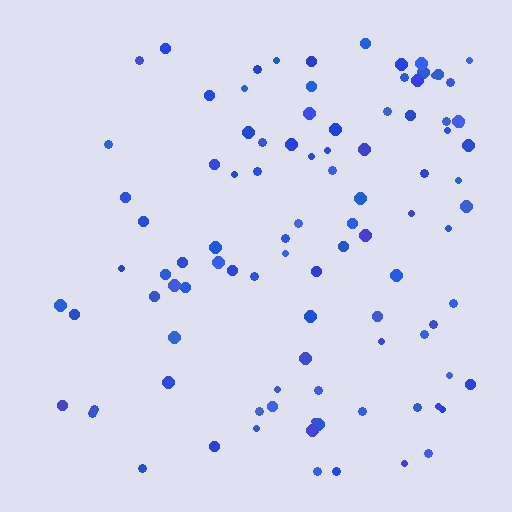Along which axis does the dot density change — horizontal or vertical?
Horizontal.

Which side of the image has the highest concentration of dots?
The right.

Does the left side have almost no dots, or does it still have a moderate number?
Still a moderate number, just noticeably fewer than the right.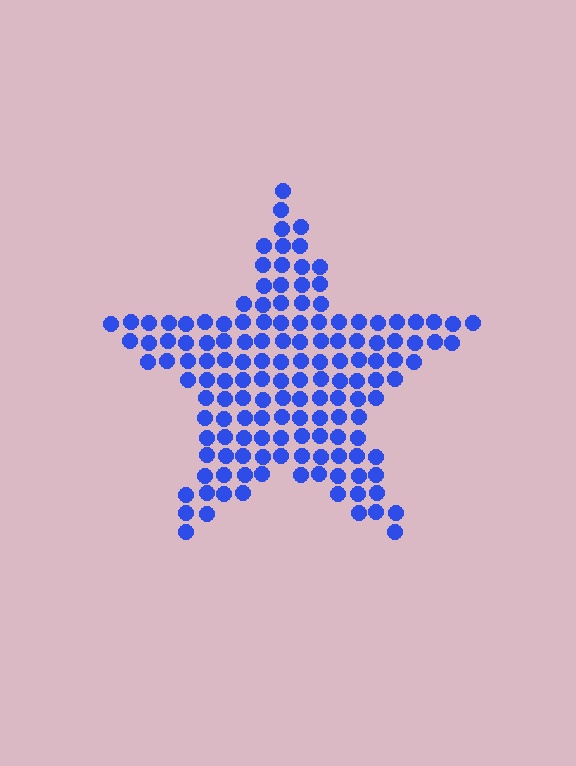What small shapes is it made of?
It is made of small circles.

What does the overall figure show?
The overall figure shows a star.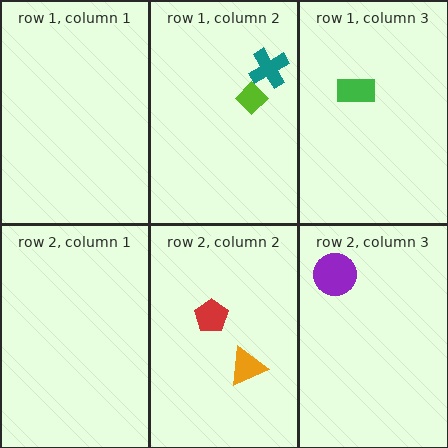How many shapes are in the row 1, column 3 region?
1.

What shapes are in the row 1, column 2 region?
The teal cross, the lime diamond.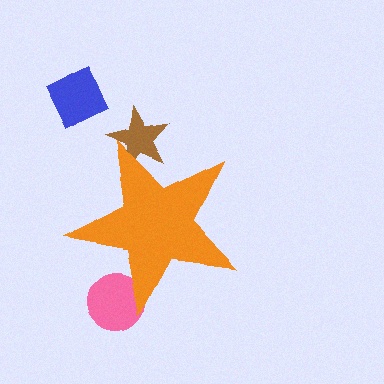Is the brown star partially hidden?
Yes, the brown star is partially hidden behind the orange star.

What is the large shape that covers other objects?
An orange star.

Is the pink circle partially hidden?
Yes, the pink circle is partially hidden behind the orange star.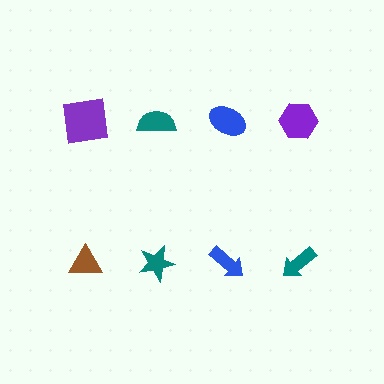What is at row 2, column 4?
A teal arrow.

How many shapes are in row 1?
4 shapes.